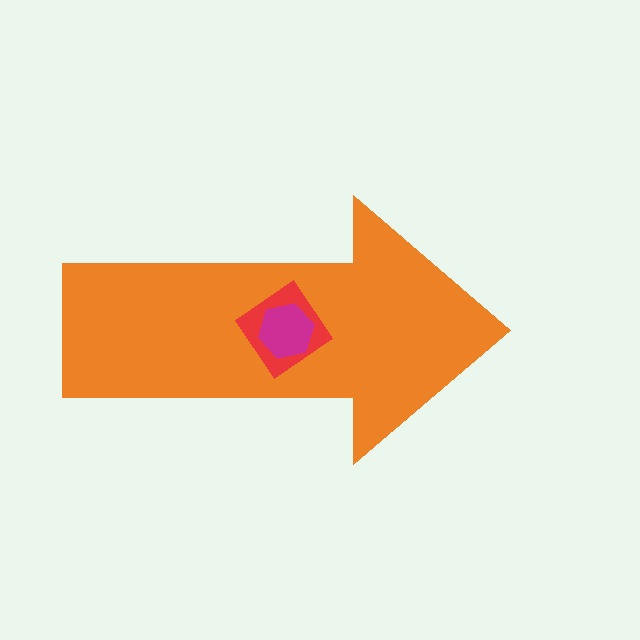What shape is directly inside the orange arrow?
The red diamond.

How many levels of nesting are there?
3.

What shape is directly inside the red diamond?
The magenta hexagon.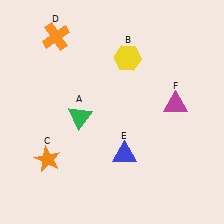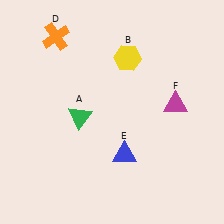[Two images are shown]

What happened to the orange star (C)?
The orange star (C) was removed in Image 2. It was in the bottom-left area of Image 1.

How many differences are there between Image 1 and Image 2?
There is 1 difference between the two images.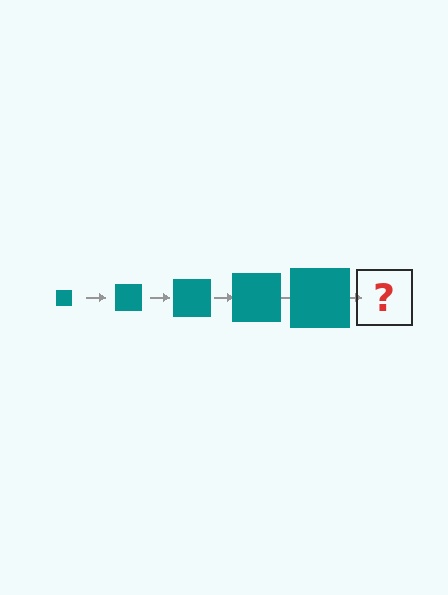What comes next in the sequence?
The next element should be a teal square, larger than the previous one.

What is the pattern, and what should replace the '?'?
The pattern is that the square gets progressively larger each step. The '?' should be a teal square, larger than the previous one.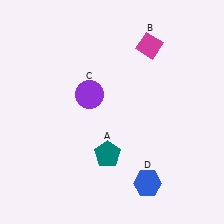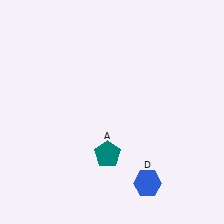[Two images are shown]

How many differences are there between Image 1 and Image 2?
There are 2 differences between the two images.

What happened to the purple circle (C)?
The purple circle (C) was removed in Image 2. It was in the top-left area of Image 1.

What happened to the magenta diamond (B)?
The magenta diamond (B) was removed in Image 2. It was in the top-right area of Image 1.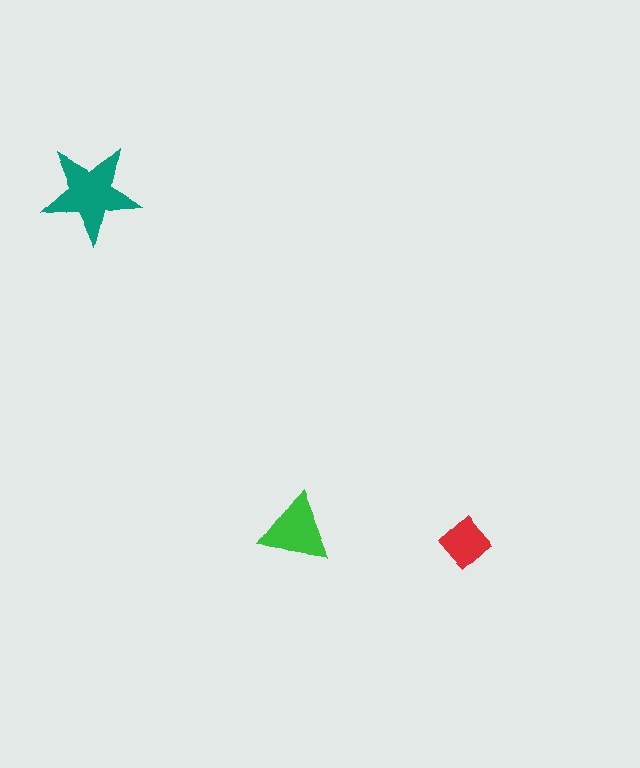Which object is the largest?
The teal star.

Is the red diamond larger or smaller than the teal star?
Smaller.